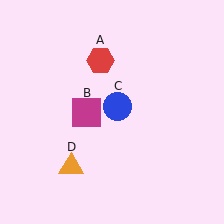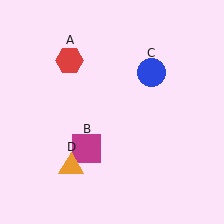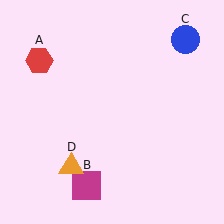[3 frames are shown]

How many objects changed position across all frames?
3 objects changed position: red hexagon (object A), magenta square (object B), blue circle (object C).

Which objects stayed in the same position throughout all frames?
Orange triangle (object D) remained stationary.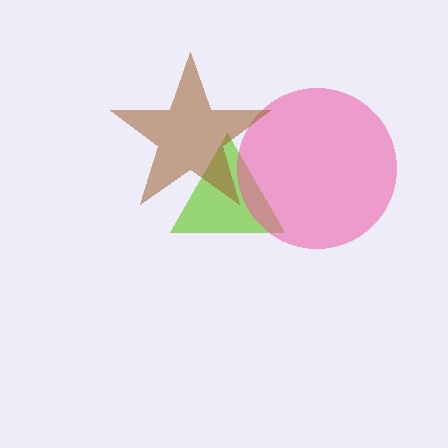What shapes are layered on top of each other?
The layered shapes are: a lime triangle, a pink circle, a brown star.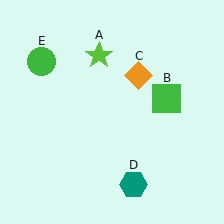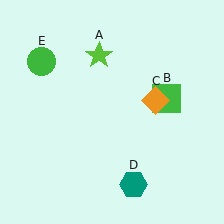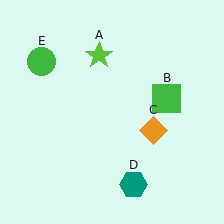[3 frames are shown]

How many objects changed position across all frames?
1 object changed position: orange diamond (object C).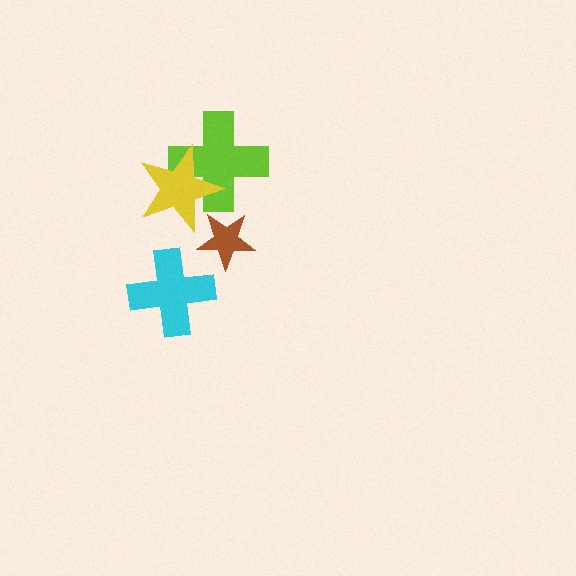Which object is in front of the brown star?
The yellow star is in front of the brown star.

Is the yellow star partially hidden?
No, no other shape covers it.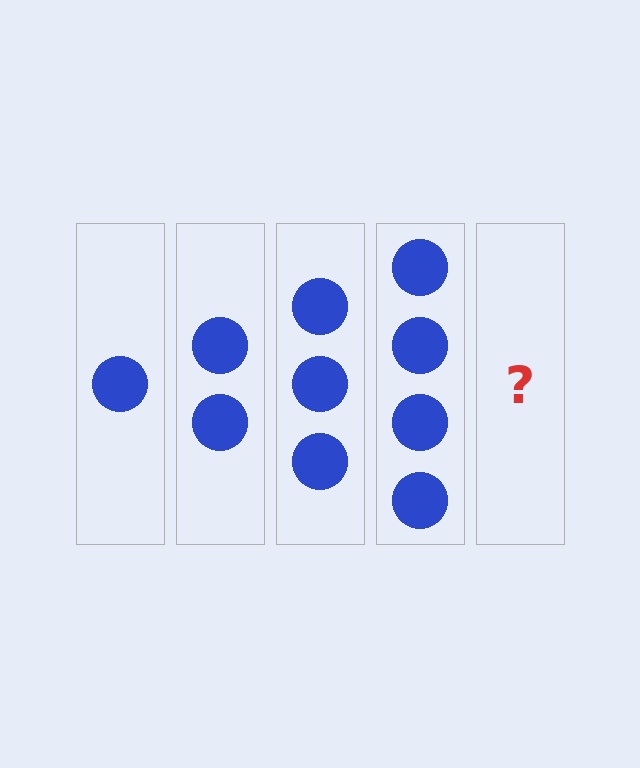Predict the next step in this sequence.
The next step is 5 circles.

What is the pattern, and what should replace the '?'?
The pattern is that each step adds one more circle. The '?' should be 5 circles.